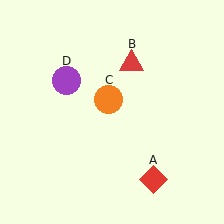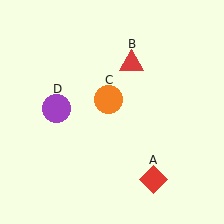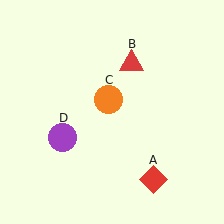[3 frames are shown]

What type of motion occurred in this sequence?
The purple circle (object D) rotated counterclockwise around the center of the scene.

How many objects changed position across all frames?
1 object changed position: purple circle (object D).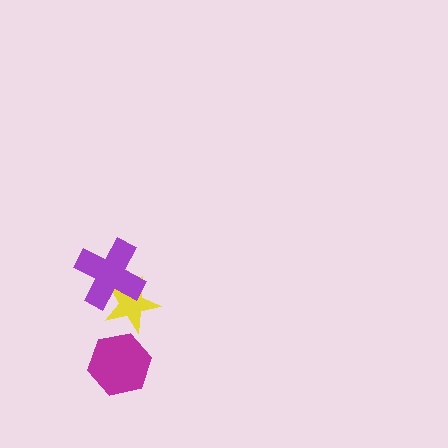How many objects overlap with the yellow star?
1 object overlaps with the yellow star.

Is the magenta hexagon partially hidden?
No, no other shape covers it.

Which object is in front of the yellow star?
The purple cross is in front of the yellow star.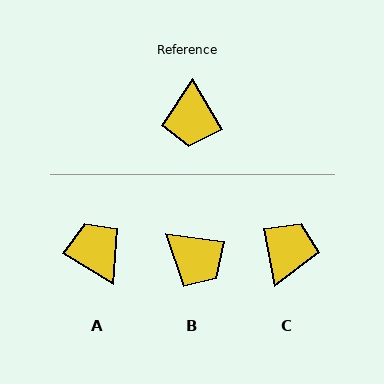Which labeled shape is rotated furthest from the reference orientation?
C, about 161 degrees away.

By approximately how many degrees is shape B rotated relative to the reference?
Approximately 52 degrees counter-clockwise.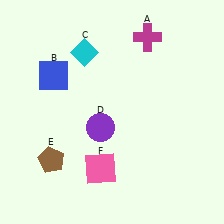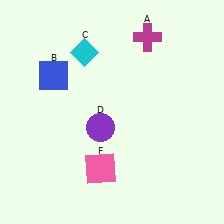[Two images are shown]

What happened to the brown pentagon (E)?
The brown pentagon (E) was removed in Image 2. It was in the bottom-left area of Image 1.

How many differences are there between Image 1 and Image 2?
There is 1 difference between the two images.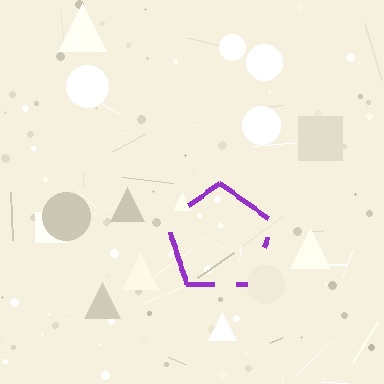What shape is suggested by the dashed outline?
The dashed outline suggests a pentagon.